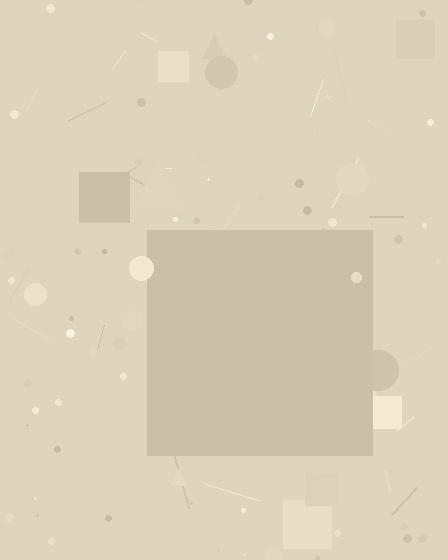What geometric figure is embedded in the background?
A square is embedded in the background.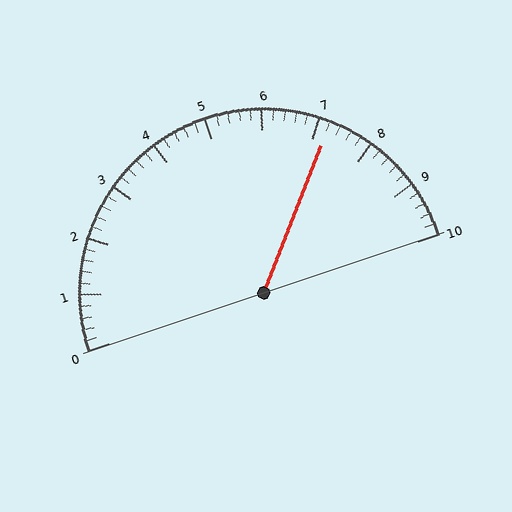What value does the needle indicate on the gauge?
The needle indicates approximately 7.2.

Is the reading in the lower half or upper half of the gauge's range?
The reading is in the upper half of the range (0 to 10).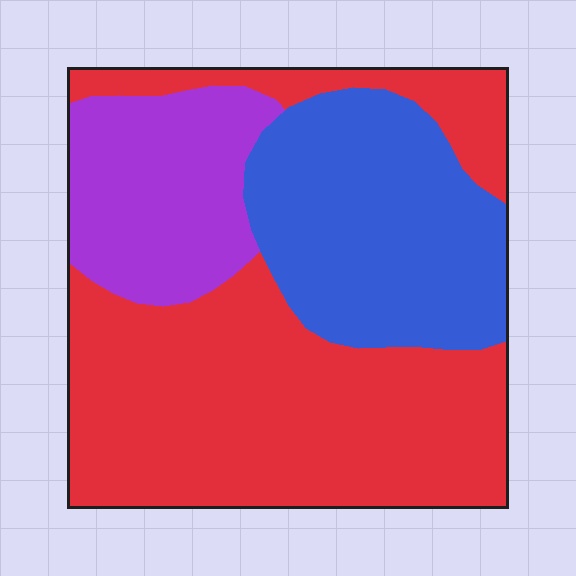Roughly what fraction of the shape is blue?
Blue takes up about one quarter (1/4) of the shape.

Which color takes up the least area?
Purple, at roughly 20%.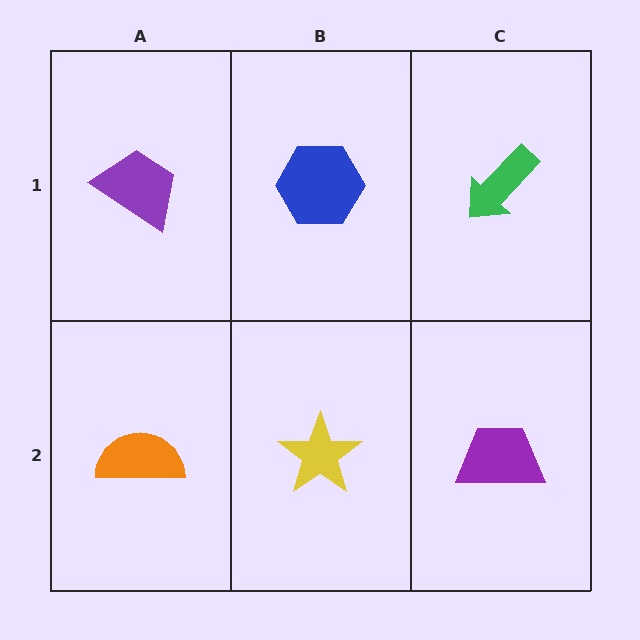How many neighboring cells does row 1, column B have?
3.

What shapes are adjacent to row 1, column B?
A yellow star (row 2, column B), a purple trapezoid (row 1, column A), a green arrow (row 1, column C).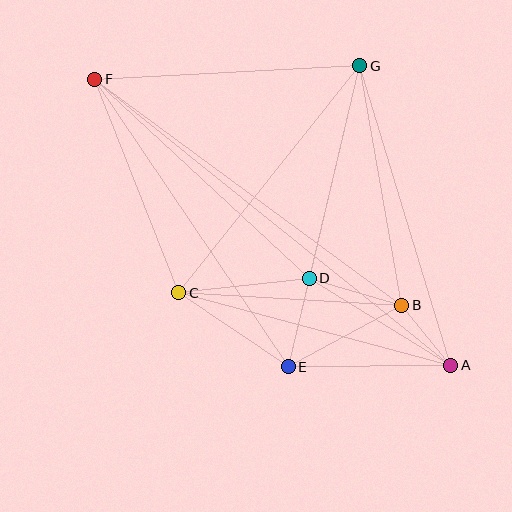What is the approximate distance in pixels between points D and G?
The distance between D and G is approximately 219 pixels.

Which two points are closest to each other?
Points A and B are closest to each other.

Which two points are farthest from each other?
Points A and F are farthest from each other.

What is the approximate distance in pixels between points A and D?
The distance between A and D is approximately 166 pixels.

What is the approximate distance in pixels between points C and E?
The distance between C and E is approximately 132 pixels.